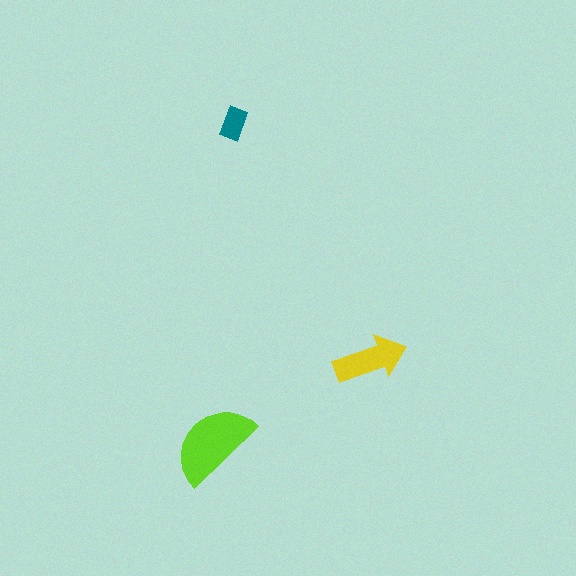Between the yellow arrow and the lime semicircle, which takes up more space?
The lime semicircle.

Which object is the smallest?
The teal rectangle.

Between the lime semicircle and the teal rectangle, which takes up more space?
The lime semicircle.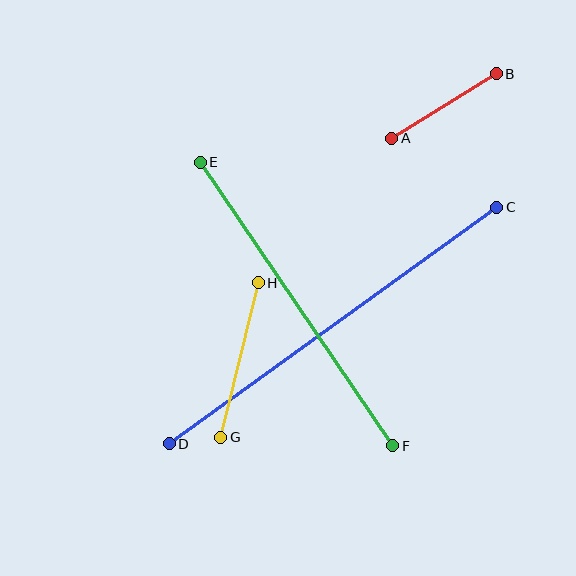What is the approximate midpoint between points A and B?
The midpoint is at approximately (444, 106) pixels.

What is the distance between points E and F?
The distance is approximately 343 pixels.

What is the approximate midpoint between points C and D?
The midpoint is at approximately (333, 325) pixels.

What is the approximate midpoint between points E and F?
The midpoint is at approximately (296, 304) pixels.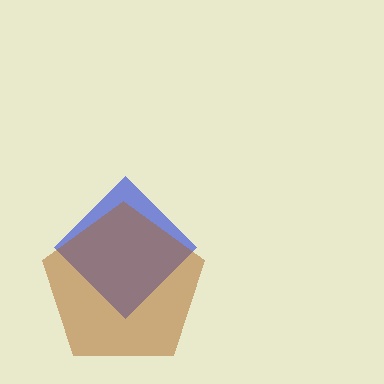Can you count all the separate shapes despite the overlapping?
Yes, there are 2 separate shapes.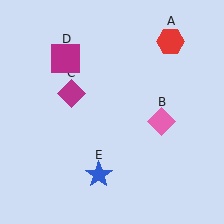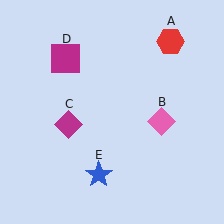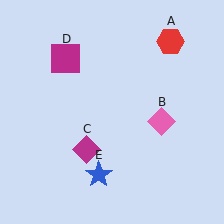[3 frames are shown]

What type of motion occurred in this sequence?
The magenta diamond (object C) rotated counterclockwise around the center of the scene.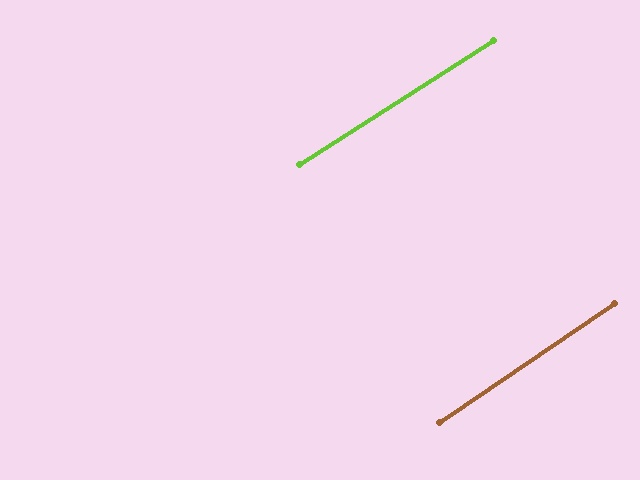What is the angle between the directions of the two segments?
Approximately 2 degrees.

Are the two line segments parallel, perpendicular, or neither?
Parallel — their directions differ by only 1.8°.